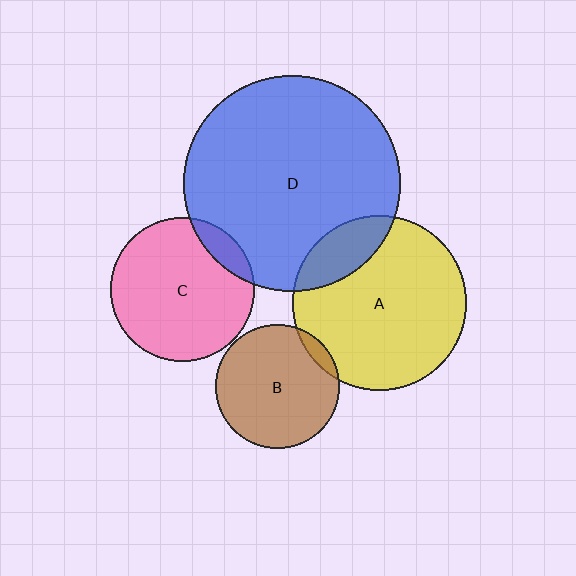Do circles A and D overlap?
Yes.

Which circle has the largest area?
Circle D (blue).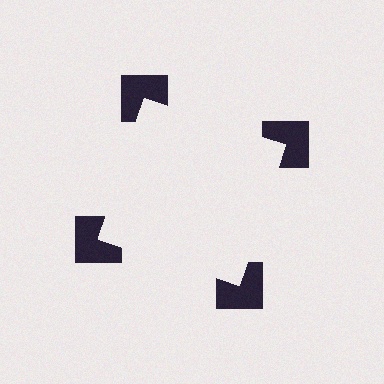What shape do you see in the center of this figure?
An illusory square — its edges are inferred from the aligned wedge cuts in the notched squares, not physically drawn.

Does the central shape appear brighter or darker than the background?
It typically appears slightly brighter than the background, even though no actual brightness change is drawn.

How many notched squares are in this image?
There are 4 — one at each vertex of the illusory square.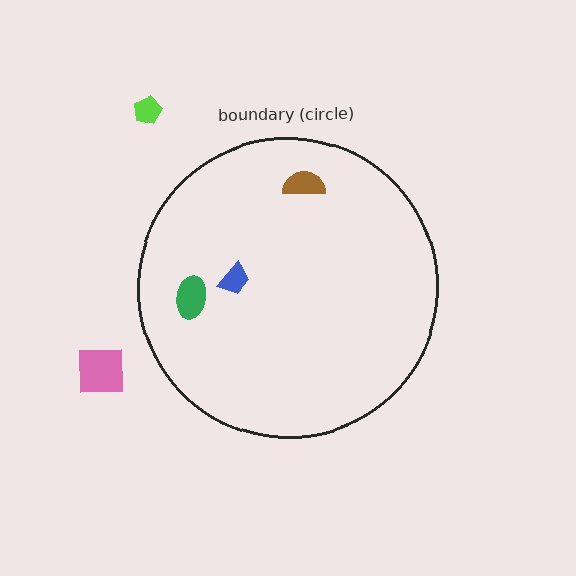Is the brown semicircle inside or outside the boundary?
Inside.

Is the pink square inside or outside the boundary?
Outside.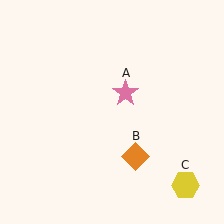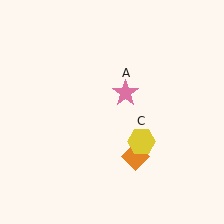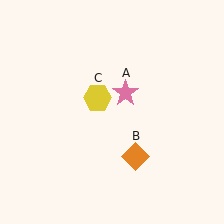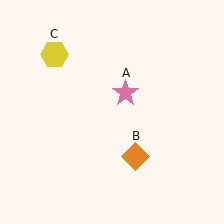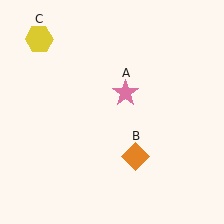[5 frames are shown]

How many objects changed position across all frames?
1 object changed position: yellow hexagon (object C).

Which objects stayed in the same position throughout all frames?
Pink star (object A) and orange diamond (object B) remained stationary.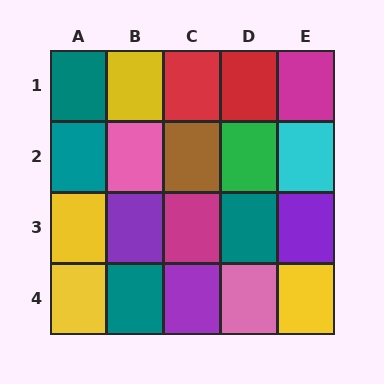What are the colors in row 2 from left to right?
Teal, pink, brown, green, cyan.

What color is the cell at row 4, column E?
Yellow.